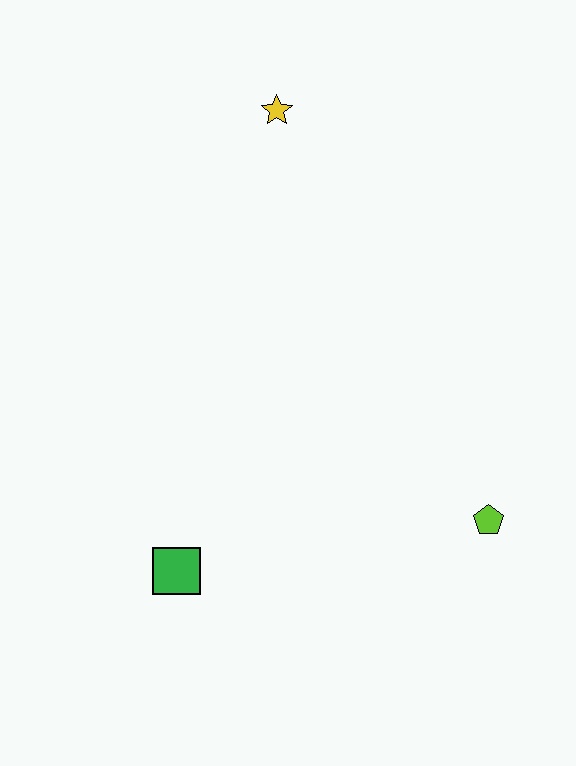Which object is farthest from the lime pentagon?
The yellow star is farthest from the lime pentagon.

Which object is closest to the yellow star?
The lime pentagon is closest to the yellow star.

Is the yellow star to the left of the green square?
No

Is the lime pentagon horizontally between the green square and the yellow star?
No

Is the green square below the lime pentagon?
Yes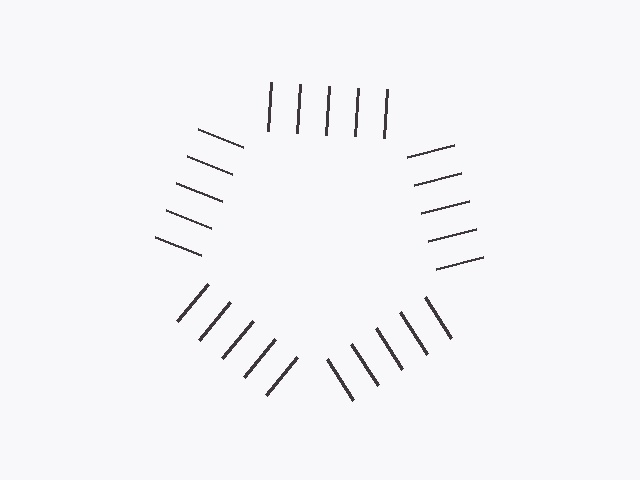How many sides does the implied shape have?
5 sides — the line-ends trace a pentagon.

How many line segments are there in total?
25 — 5 along each of the 5 edges.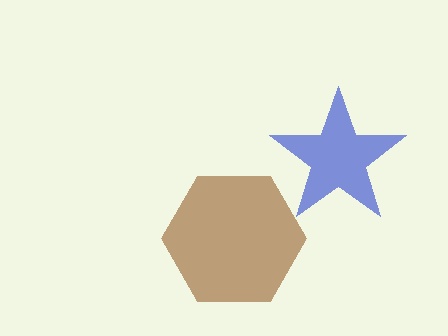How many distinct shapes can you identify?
There are 2 distinct shapes: a brown hexagon, a blue star.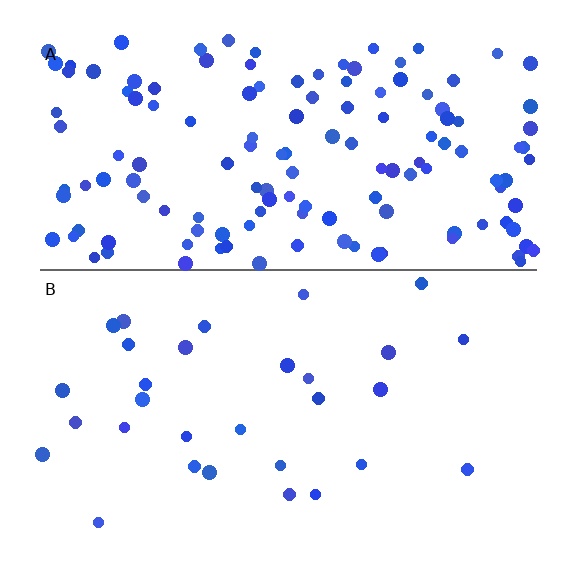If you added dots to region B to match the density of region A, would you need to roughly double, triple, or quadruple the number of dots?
Approximately quadruple.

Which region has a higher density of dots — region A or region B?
A (the top).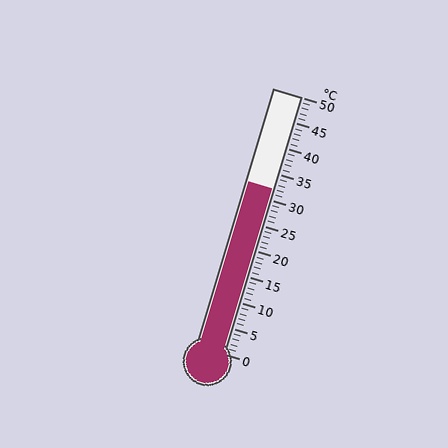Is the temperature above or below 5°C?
The temperature is above 5°C.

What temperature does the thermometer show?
The thermometer shows approximately 32°C.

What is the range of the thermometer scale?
The thermometer scale ranges from 0°C to 50°C.